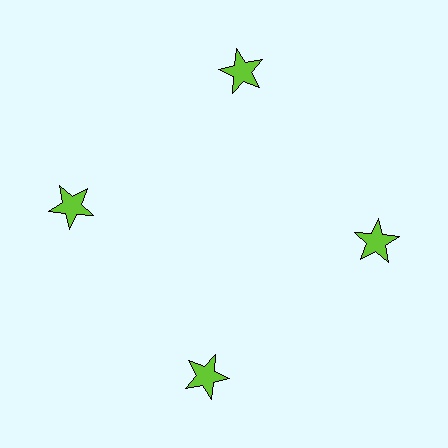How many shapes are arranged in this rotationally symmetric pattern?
There are 4 shapes, arranged in 4 groups of 1.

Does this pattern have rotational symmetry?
Yes, this pattern has 4-fold rotational symmetry. It looks the same after rotating 90 degrees around the center.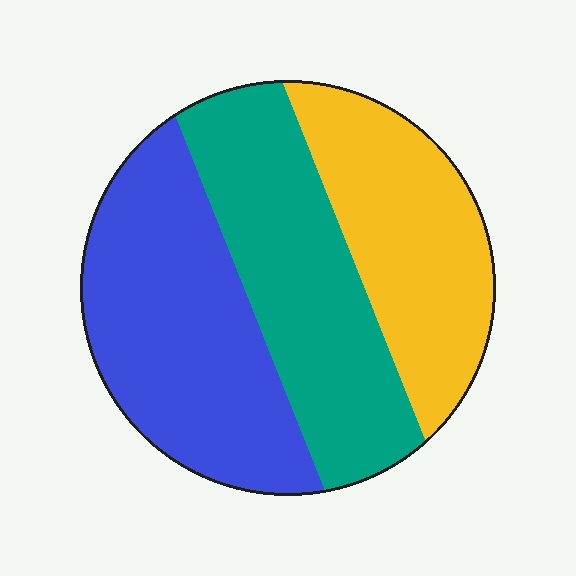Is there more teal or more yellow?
Teal.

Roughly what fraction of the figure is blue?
Blue covers roughly 40% of the figure.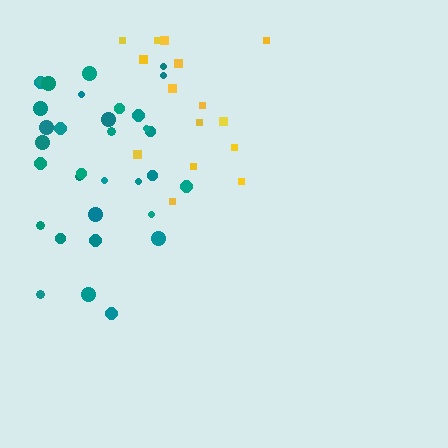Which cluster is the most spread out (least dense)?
Yellow.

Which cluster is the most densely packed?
Teal.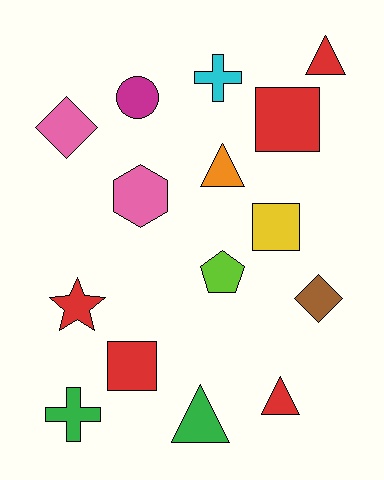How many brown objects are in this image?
There is 1 brown object.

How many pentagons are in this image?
There is 1 pentagon.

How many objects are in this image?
There are 15 objects.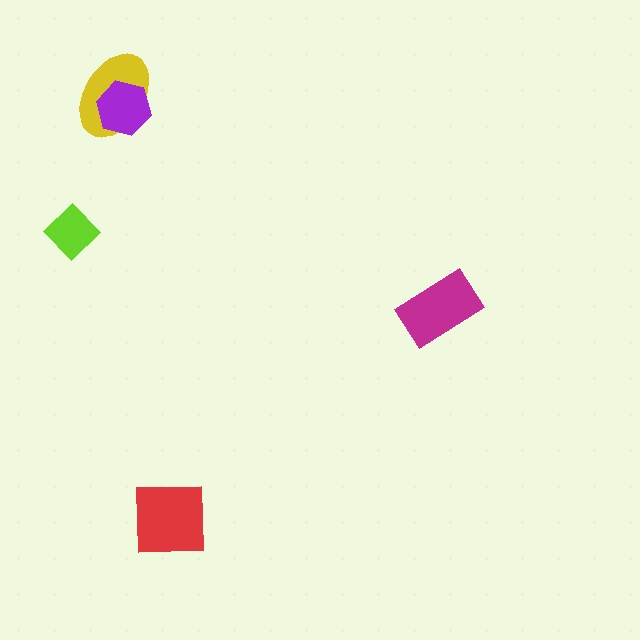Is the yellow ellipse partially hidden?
Yes, it is partially covered by another shape.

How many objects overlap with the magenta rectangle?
0 objects overlap with the magenta rectangle.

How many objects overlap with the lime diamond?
0 objects overlap with the lime diamond.